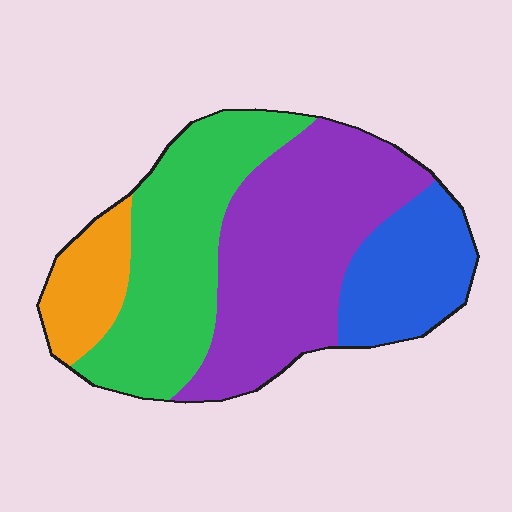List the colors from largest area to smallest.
From largest to smallest: purple, green, blue, orange.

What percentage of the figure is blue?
Blue takes up about one sixth (1/6) of the figure.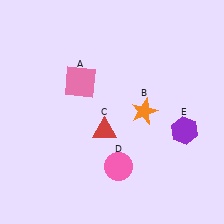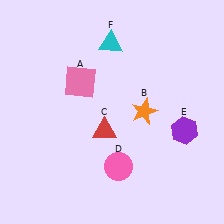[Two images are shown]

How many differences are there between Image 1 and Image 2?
There is 1 difference between the two images.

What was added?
A cyan triangle (F) was added in Image 2.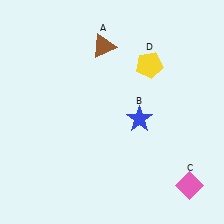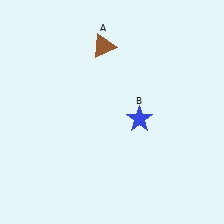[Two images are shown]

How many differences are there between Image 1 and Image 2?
There are 2 differences between the two images.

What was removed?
The pink diamond (C), the yellow pentagon (D) were removed in Image 2.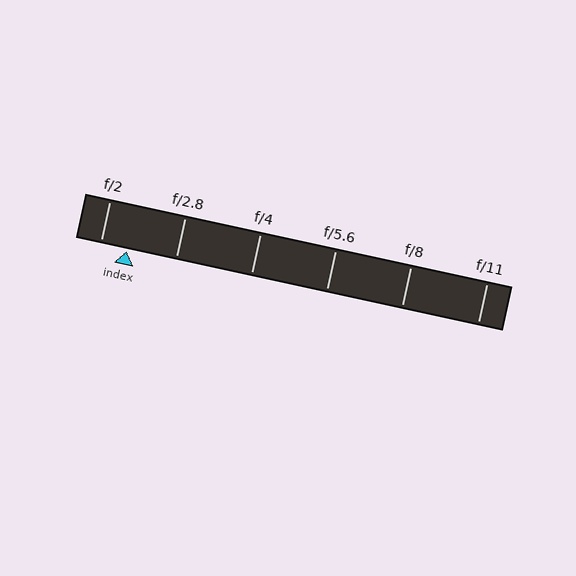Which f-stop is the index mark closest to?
The index mark is closest to f/2.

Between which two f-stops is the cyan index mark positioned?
The index mark is between f/2 and f/2.8.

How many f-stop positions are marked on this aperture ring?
There are 6 f-stop positions marked.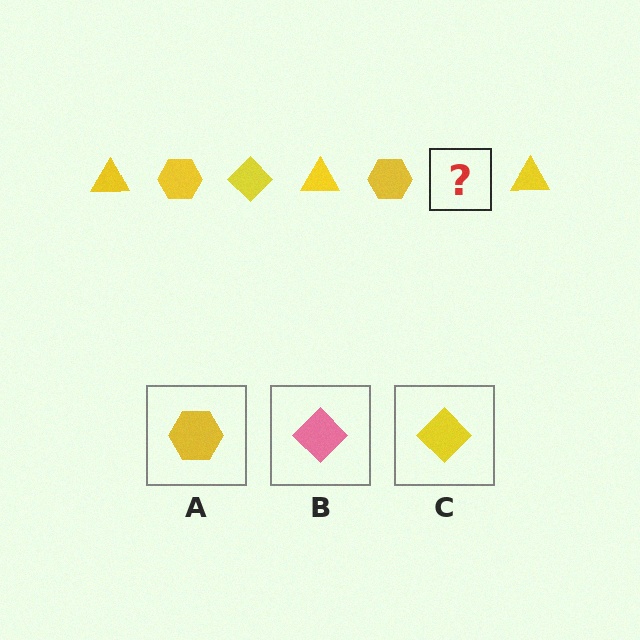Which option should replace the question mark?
Option C.